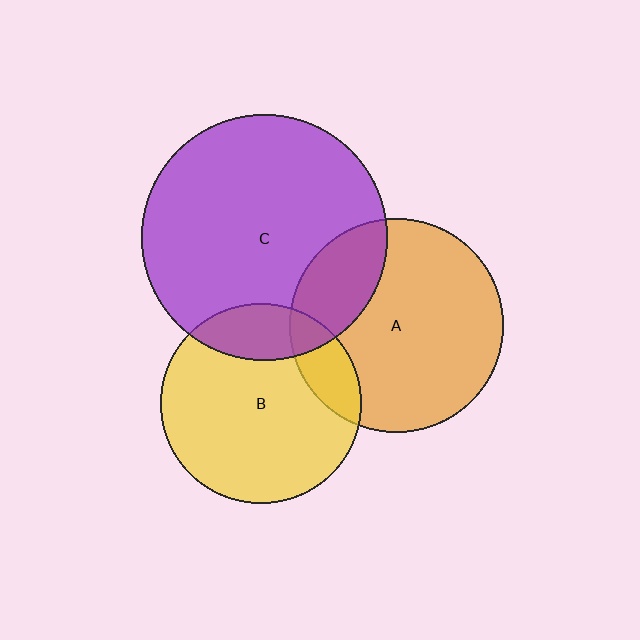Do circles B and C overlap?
Yes.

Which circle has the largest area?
Circle C (purple).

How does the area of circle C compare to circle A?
Approximately 1.3 times.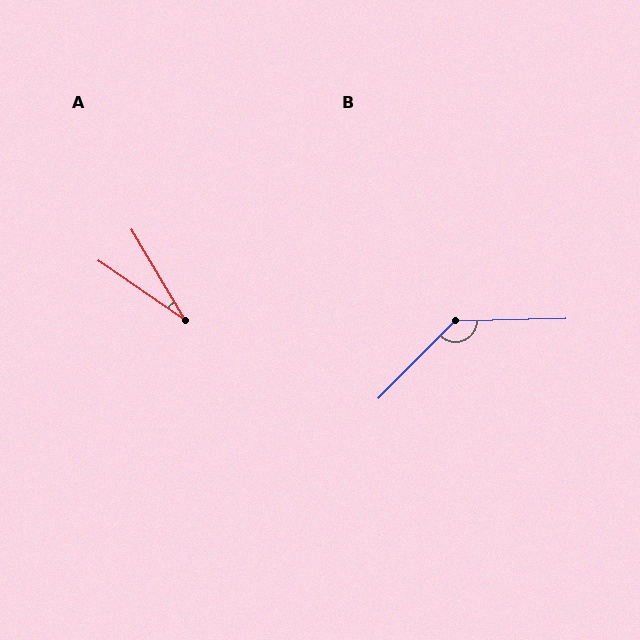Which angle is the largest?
B, at approximately 136 degrees.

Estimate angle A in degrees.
Approximately 25 degrees.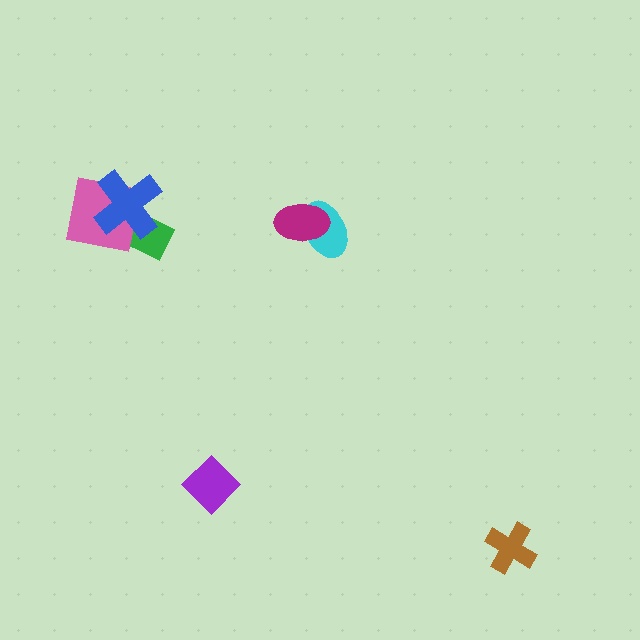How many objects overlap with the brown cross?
0 objects overlap with the brown cross.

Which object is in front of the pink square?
The blue cross is in front of the pink square.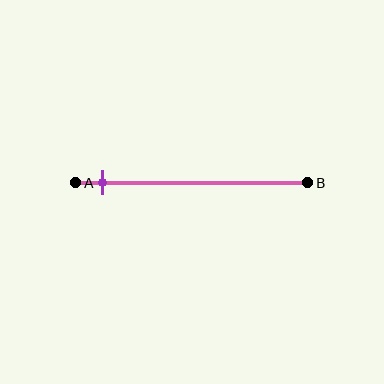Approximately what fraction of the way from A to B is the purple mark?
The purple mark is approximately 10% of the way from A to B.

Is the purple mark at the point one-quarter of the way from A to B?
No, the mark is at about 10% from A, not at the 25% one-quarter point.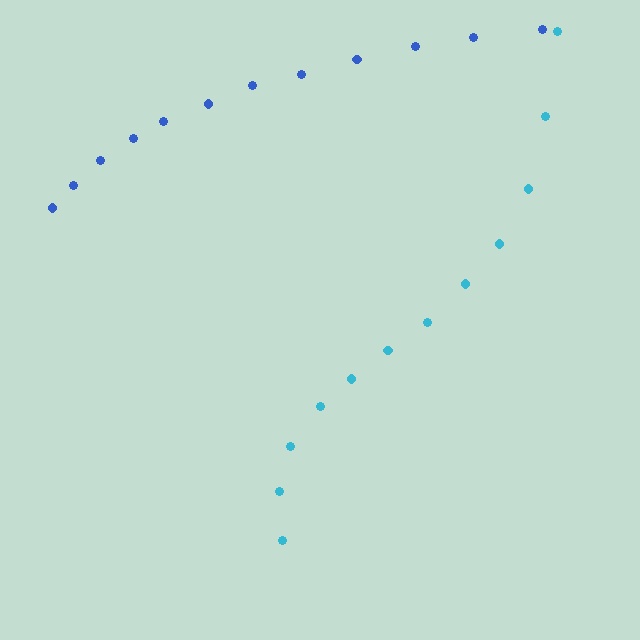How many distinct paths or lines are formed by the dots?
There are 2 distinct paths.